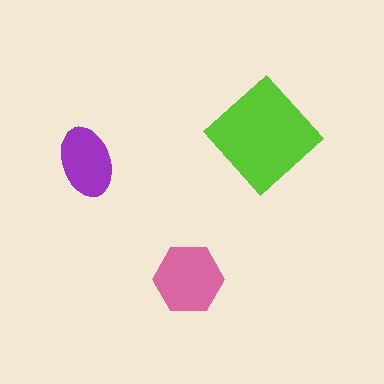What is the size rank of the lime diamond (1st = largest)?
1st.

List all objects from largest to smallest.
The lime diamond, the pink hexagon, the purple ellipse.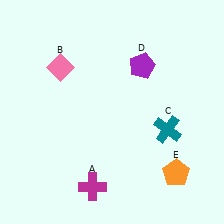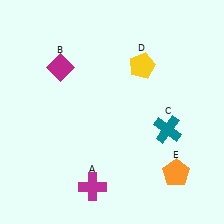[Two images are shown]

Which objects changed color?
B changed from pink to magenta. D changed from purple to yellow.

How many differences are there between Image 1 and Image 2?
There are 2 differences between the two images.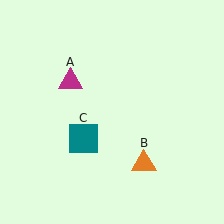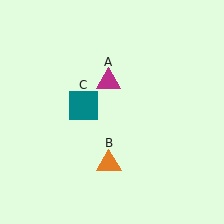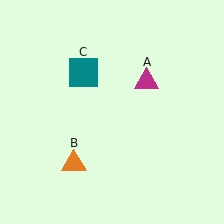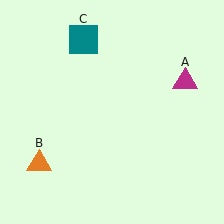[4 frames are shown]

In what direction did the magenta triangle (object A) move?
The magenta triangle (object A) moved right.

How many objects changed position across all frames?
3 objects changed position: magenta triangle (object A), orange triangle (object B), teal square (object C).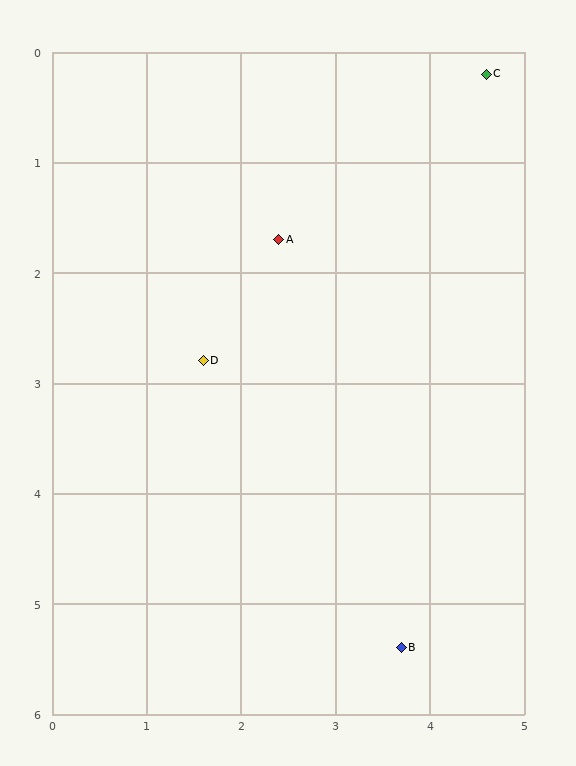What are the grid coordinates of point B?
Point B is at approximately (3.7, 5.4).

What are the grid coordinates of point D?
Point D is at approximately (1.6, 2.8).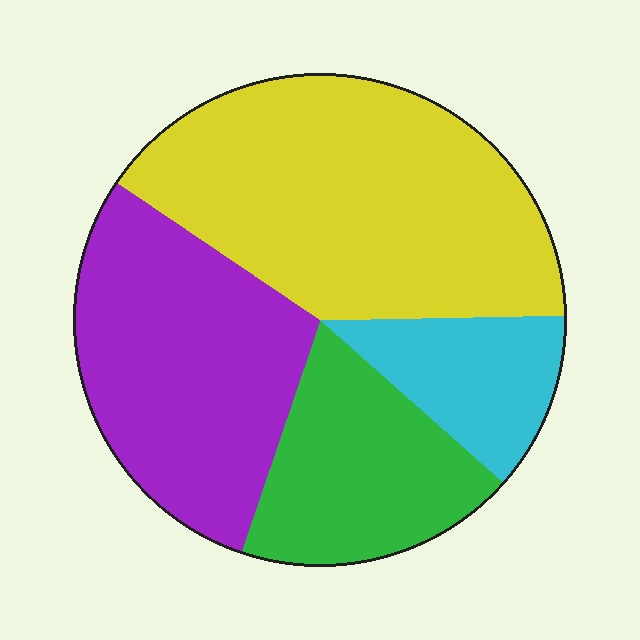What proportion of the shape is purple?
Purple takes up between a quarter and a half of the shape.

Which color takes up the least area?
Cyan, at roughly 10%.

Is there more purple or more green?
Purple.